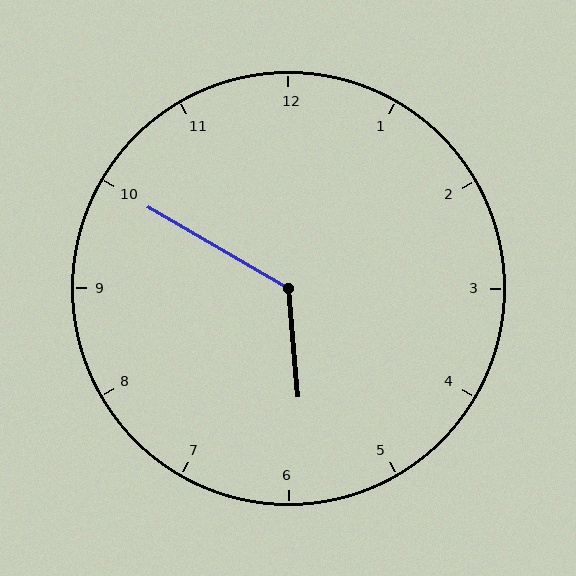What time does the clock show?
5:50.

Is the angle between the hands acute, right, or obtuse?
It is obtuse.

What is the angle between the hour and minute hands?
Approximately 125 degrees.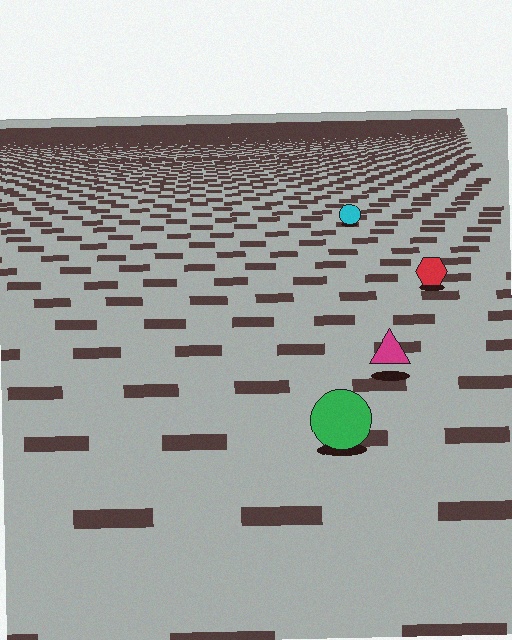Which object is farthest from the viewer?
The cyan circle is farthest from the viewer. It appears smaller and the ground texture around it is denser.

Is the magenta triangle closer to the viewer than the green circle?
No. The green circle is closer — you can tell from the texture gradient: the ground texture is coarser near it.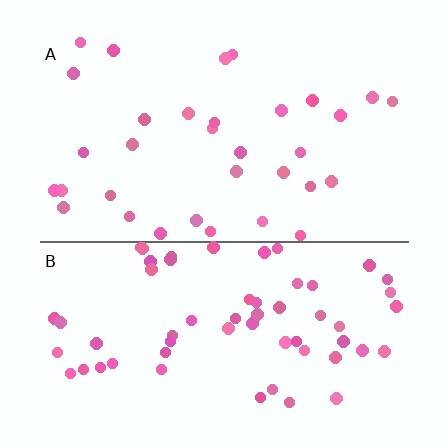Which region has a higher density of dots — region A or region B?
B (the bottom).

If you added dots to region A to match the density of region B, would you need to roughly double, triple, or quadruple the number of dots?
Approximately double.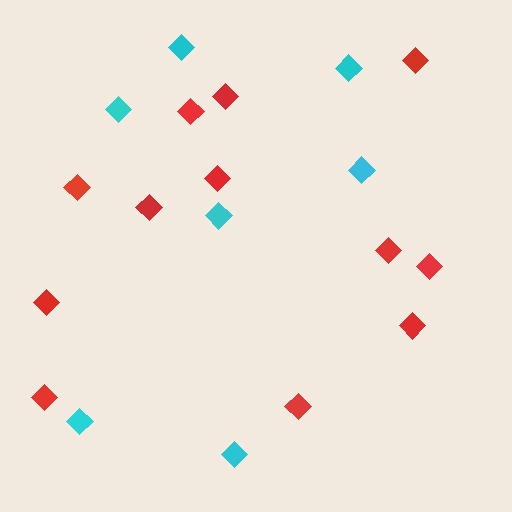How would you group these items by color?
There are 2 groups: one group of red diamonds (12) and one group of cyan diamonds (7).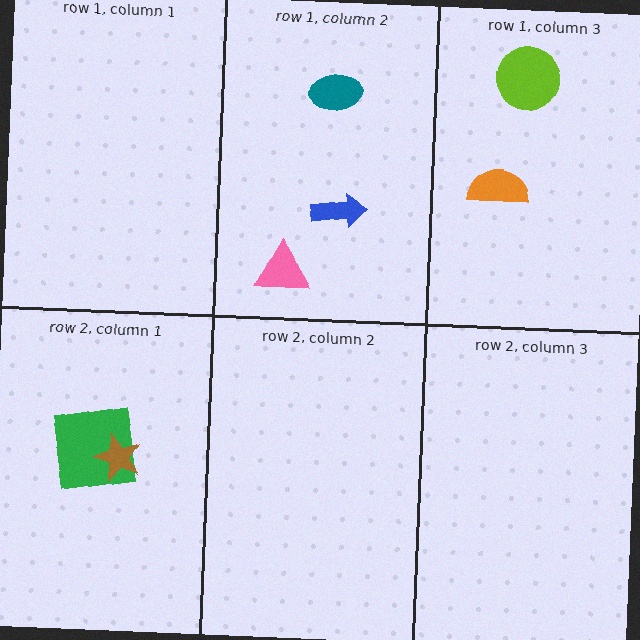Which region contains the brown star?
The row 2, column 1 region.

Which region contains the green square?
The row 2, column 1 region.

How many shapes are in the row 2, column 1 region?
2.